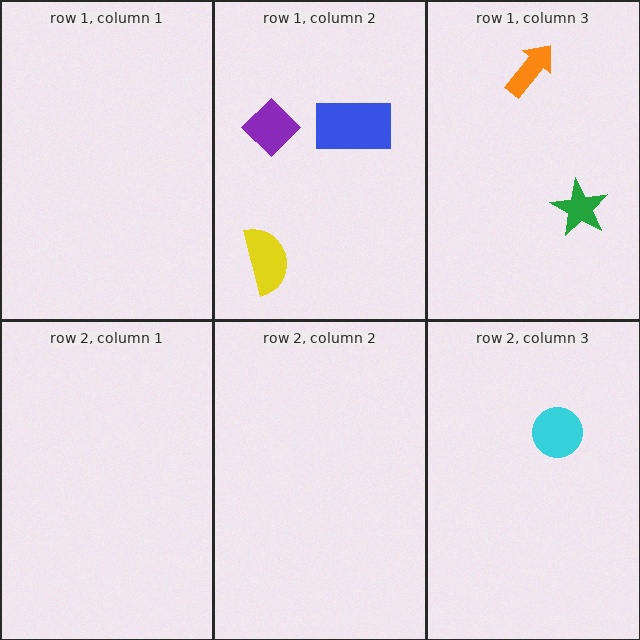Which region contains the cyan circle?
The row 2, column 3 region.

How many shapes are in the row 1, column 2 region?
3.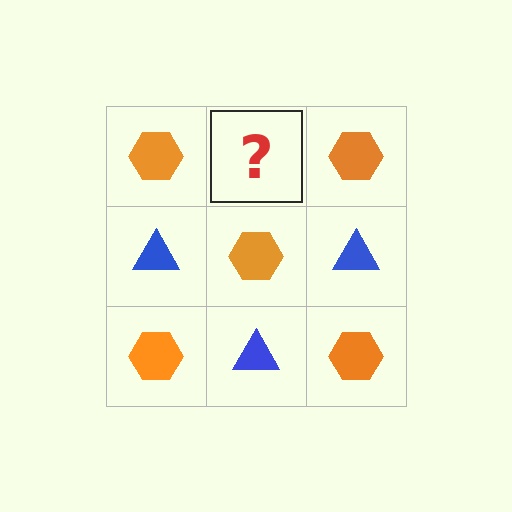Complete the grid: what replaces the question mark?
The question mark should be replaced with a blue triangle.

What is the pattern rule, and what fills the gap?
The rule is that it alternates orange hexagon and blue triangle in a checkerboard pattern. The gap should be filled with a blue triangle.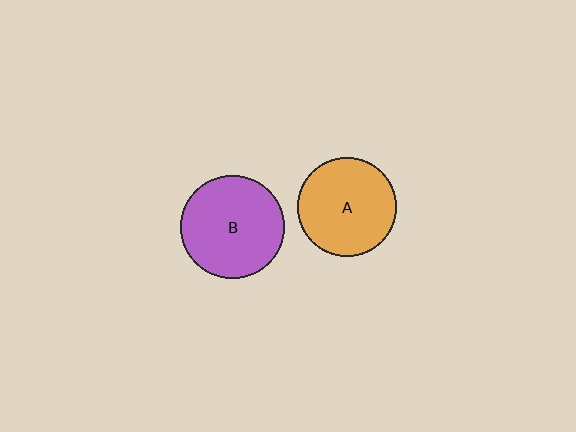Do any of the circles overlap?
No, none of the circles overlap.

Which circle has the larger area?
Circle B (purple).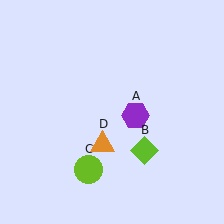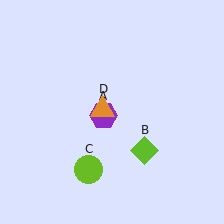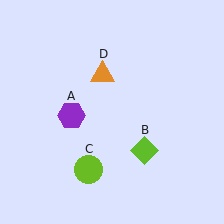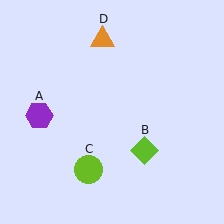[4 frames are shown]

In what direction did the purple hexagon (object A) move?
The purple hexagon (object A) moved left.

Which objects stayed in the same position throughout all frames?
Lime diamond (object B) and lime circle (object C) remained stationary.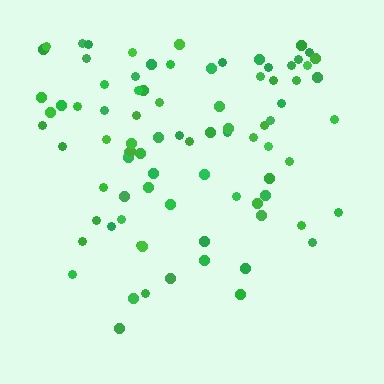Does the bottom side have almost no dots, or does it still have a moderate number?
Still a moderate number, just noticeably fewer than the top.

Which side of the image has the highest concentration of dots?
The top.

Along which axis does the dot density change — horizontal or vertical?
Vertical.